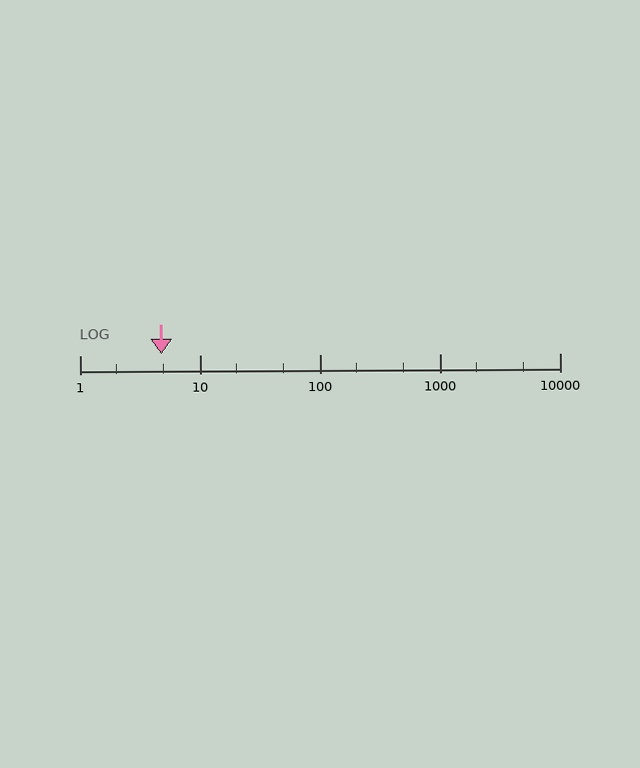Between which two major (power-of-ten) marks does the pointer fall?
The pointer is between 1 and 10.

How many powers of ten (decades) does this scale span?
The scale spans 4 decades, from 1 to 10000.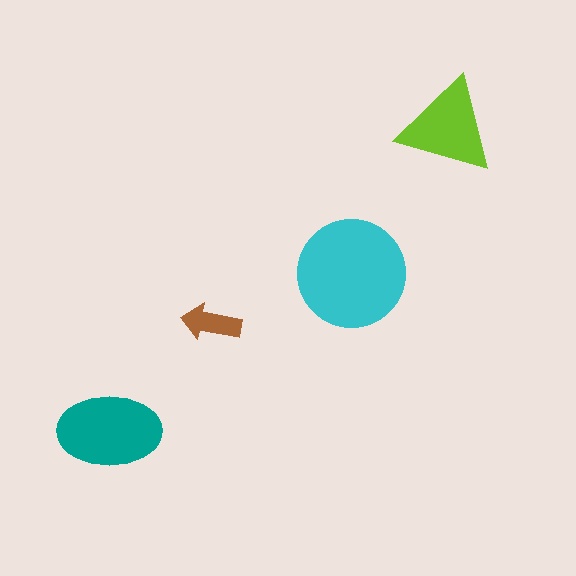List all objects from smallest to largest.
The brown arrow, the lime triangle, the teal ellipse, the cyan circle.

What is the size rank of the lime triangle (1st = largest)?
3rd.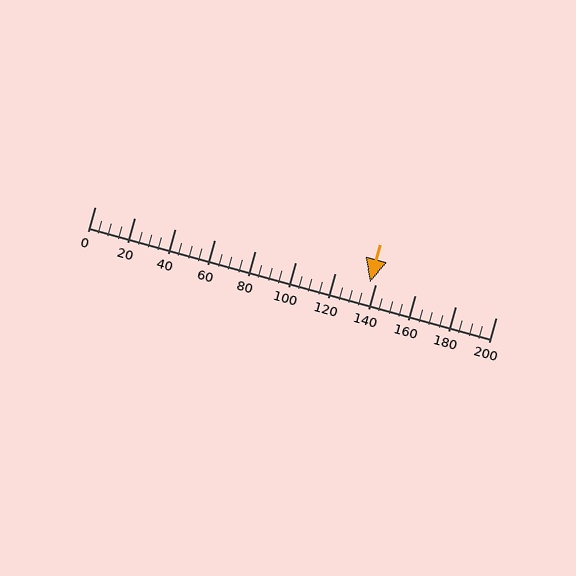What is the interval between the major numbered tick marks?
The major tick marks are spaced 20 units apart.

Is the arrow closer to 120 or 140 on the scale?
The arrow is closer to 140.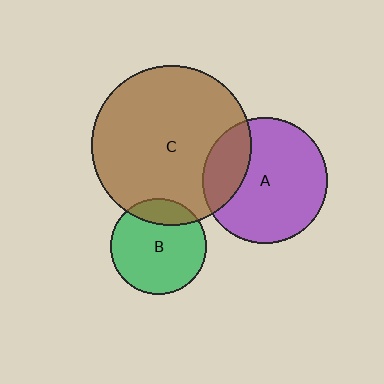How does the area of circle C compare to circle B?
Approximately 2.8 times.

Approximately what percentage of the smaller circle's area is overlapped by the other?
Approximately 20%.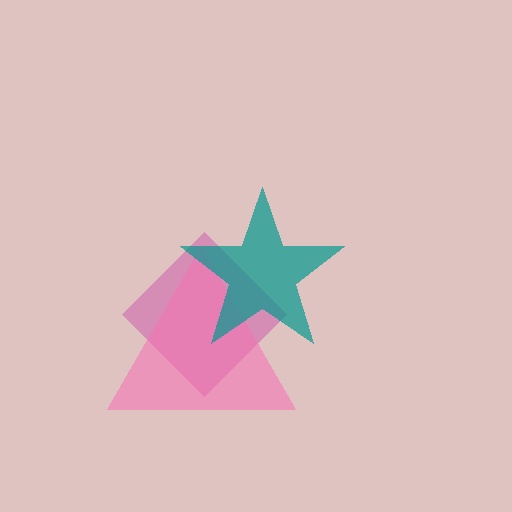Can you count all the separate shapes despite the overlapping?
Yes, there are 3 separate shapes.